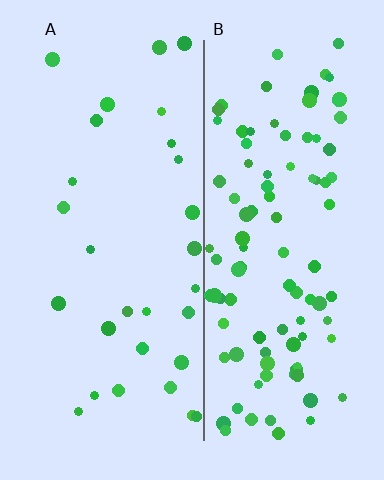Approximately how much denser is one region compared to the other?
Approximately 3.5× — region B over region A.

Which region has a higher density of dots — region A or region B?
B (the right).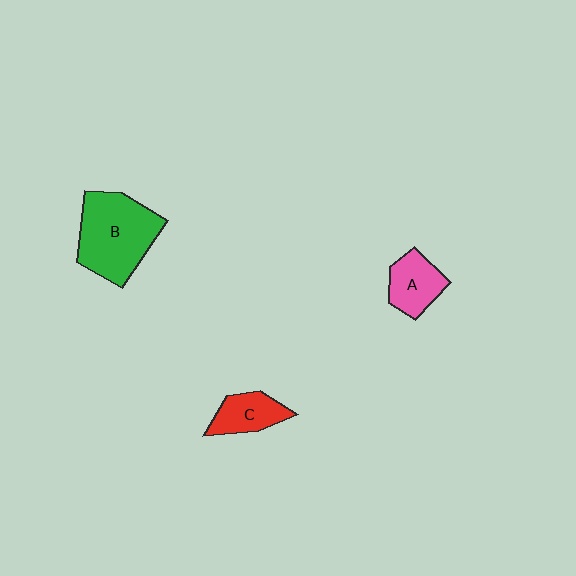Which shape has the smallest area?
Shape C (red).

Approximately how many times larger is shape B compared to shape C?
Approximately 2.2 times.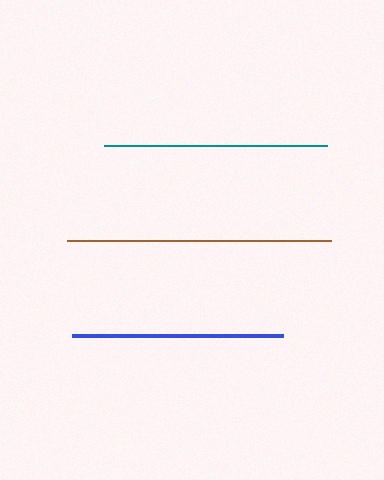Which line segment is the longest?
The brown line is the longest at approximately 264 pixels.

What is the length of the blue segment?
The blue segment is approximately 210 pixels long.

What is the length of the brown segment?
The brown segment is approximately 264 pixels long.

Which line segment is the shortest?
The blue line is the shortest at approximately 210 pixels.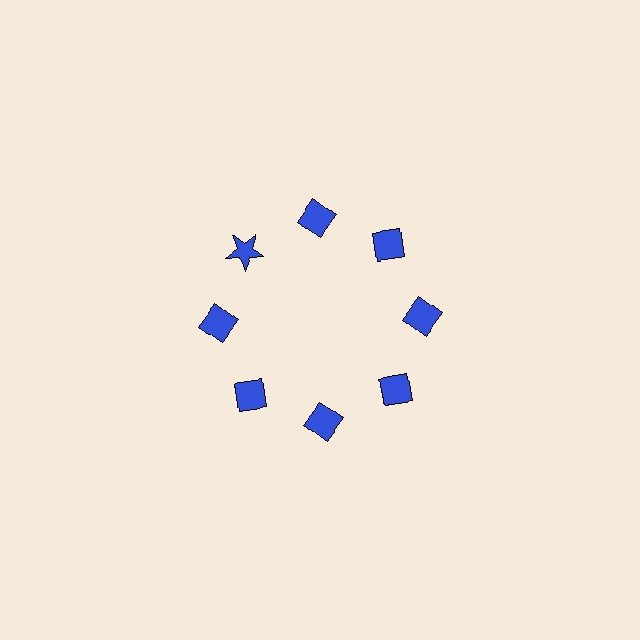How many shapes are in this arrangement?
There are 8 shapes arranged in a ring pattern.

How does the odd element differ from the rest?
It has a different shape: star instead of diamond.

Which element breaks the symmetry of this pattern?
The blue star at roughly the 10 o'clock position breaks the symmetry. All other shapes are blue diamonds.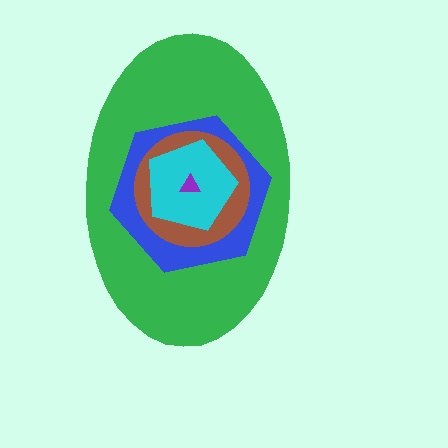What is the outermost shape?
The green ellipse.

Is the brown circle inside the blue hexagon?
Yes.